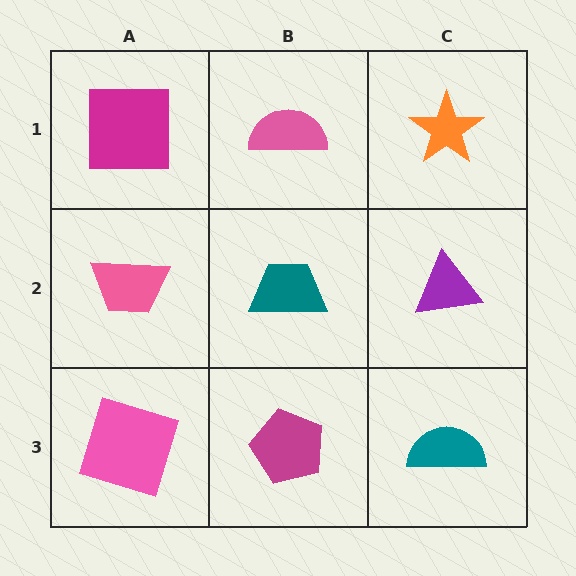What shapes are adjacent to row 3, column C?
A purple triangle (row 2, column C), a magenta pentagon (row 3, column B).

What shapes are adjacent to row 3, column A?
A pink trapezoid (row 2, column A), a magenta pentagon (row 3, column B).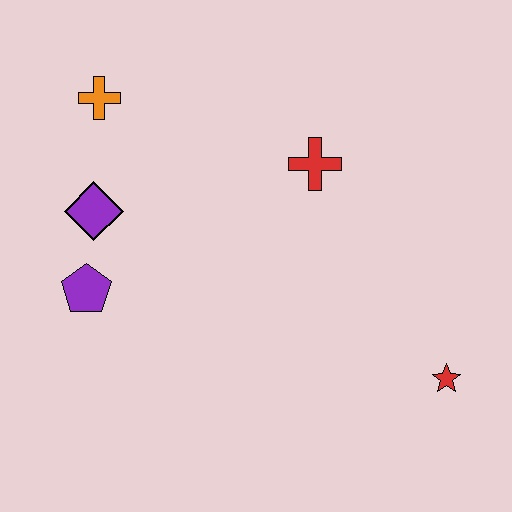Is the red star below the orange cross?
Yes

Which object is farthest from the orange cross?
The red star is farthest from the orange cross.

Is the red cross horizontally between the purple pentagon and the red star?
Yes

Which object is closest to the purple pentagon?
The purple diamond is closest to the purple pentagon.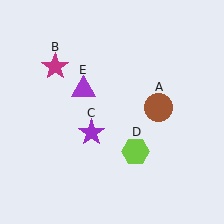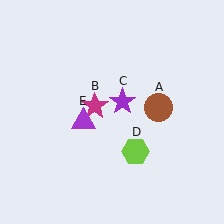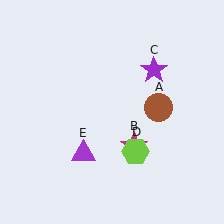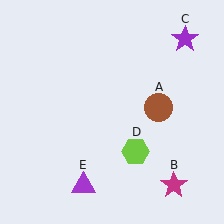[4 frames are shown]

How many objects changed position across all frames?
3 objects changed position: magenta star (object B), purple star (object C), purple triangle (object E).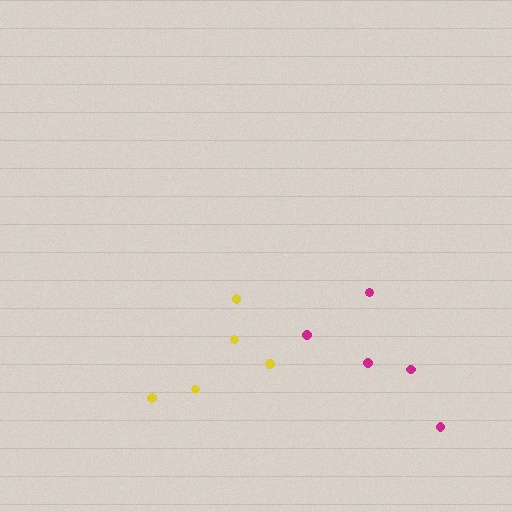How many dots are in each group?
Group 1: 5 dots, Group 2: 5 dots (10 total).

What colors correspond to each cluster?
The clusters are colored: yellow, magenta.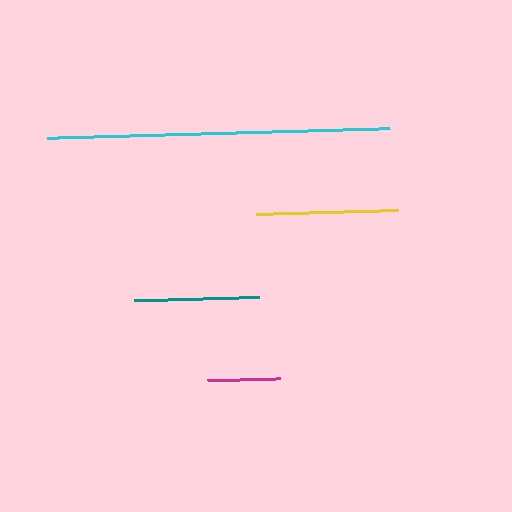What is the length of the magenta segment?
The magenta segment is approximately 73 pixels long.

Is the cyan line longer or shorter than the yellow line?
The cyan line is longer than the yellow line.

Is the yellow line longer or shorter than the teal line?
The yellow line is longer than the teal line.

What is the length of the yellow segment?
The yellow segment is approximately 142 pixels long.